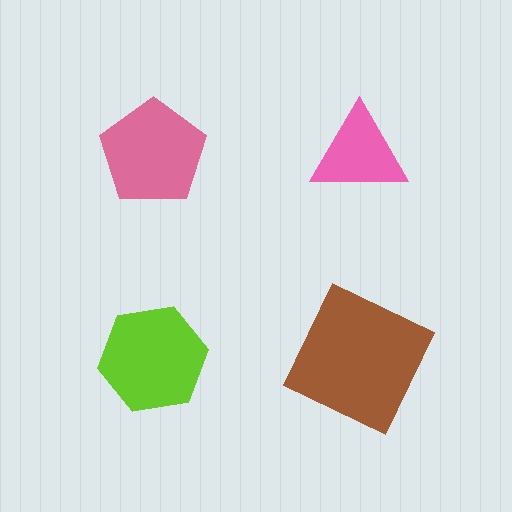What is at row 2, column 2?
A brown square.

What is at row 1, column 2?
A pink triangle.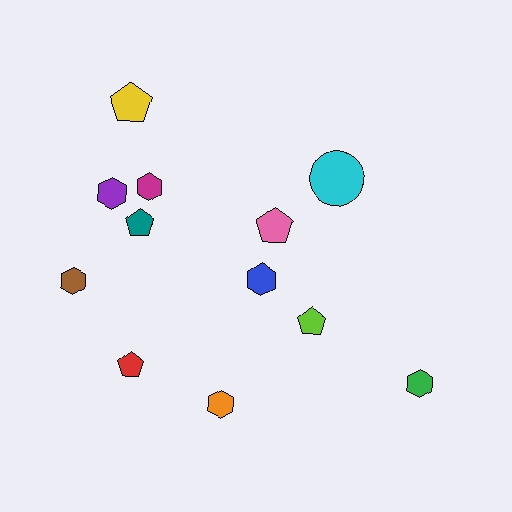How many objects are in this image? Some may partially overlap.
There are 12 objects.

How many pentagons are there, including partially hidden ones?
There are 5 pentagons.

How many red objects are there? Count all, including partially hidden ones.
There is 1 red object.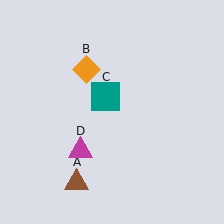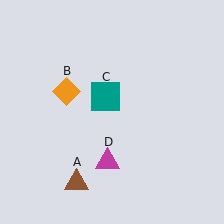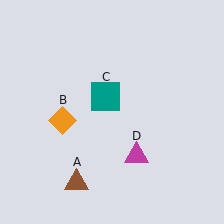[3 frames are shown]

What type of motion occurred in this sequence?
The orange diamond (object B), magenta triangle (object D) rotated counterclockwise around the center of the scene.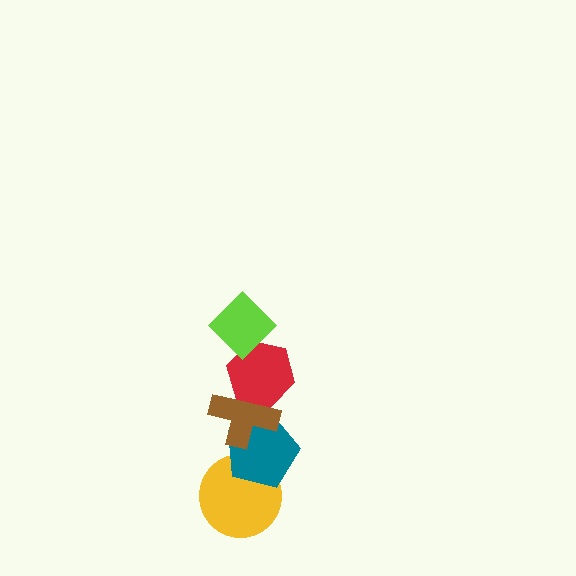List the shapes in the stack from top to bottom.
From top to bottom: the lime diamond, the red hexagon, the brown cross, the teal pentagon, the yellow circle.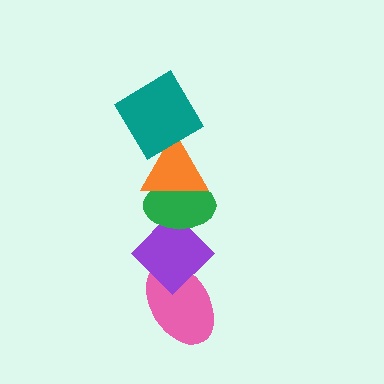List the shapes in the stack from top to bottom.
From top to bottom: the teal diamond, the orange triangle, the green ellipse, the purple diamond, the pink ellipse.